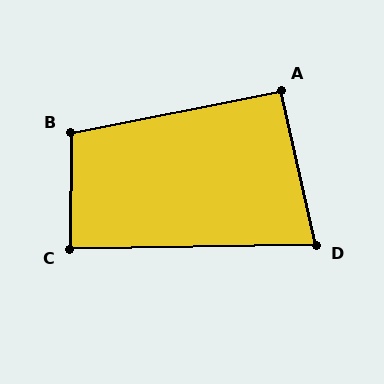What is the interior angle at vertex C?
Approximately 88 degrees (approximately right).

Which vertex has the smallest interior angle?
D, at approximately 78 degrees.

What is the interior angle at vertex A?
Approximately 92 degrees (approximately right).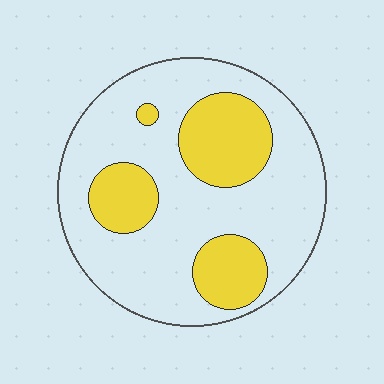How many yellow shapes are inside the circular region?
4.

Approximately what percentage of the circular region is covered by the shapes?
Approximately 30%.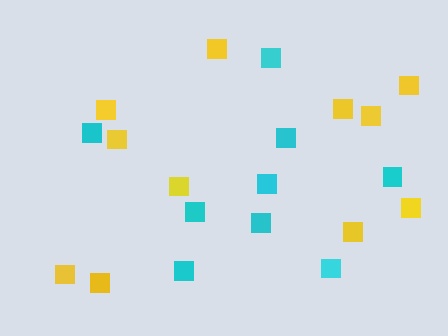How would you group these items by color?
There are 2 groups: one group of yellow squares (11) and one group of cyan squares (9).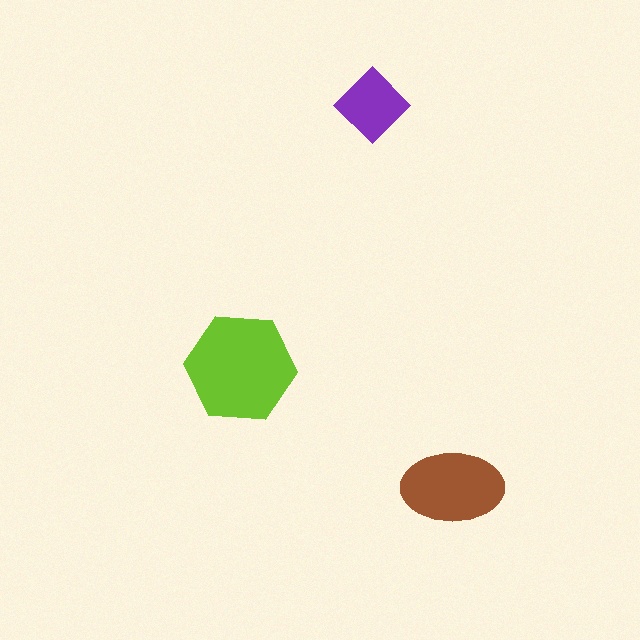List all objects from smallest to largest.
The purple diamond, the brown ellipse, the lime hexagon.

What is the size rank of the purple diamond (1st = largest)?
3rd.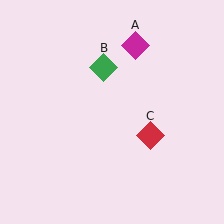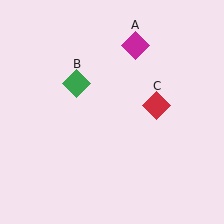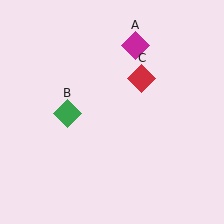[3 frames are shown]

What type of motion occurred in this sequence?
The green diamond (object B), red diamond (object C) rotated counterclockwise around the center of the scene.